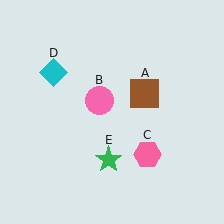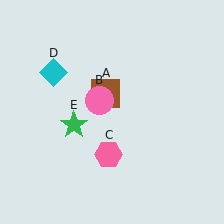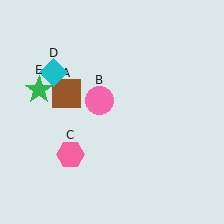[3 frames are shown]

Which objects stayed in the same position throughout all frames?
Pink circle (object B) and cyan diamond (object D) remained stationary.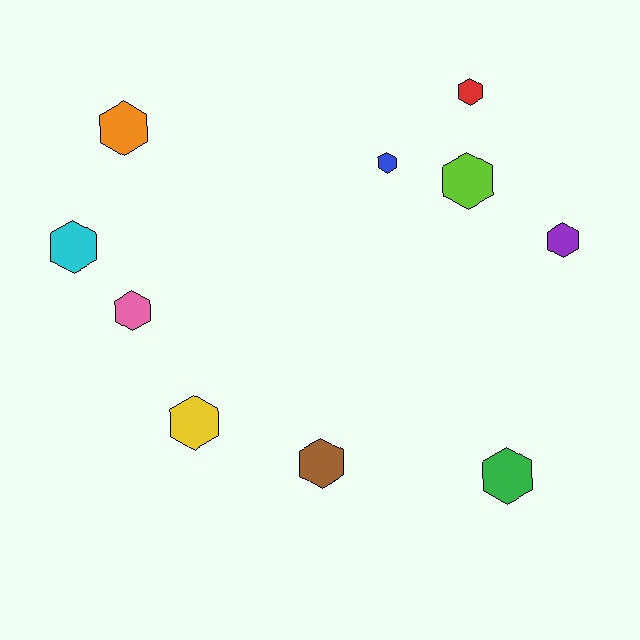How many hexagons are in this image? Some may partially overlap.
There are 10 hexagons.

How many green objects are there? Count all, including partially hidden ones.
There is 1 green object.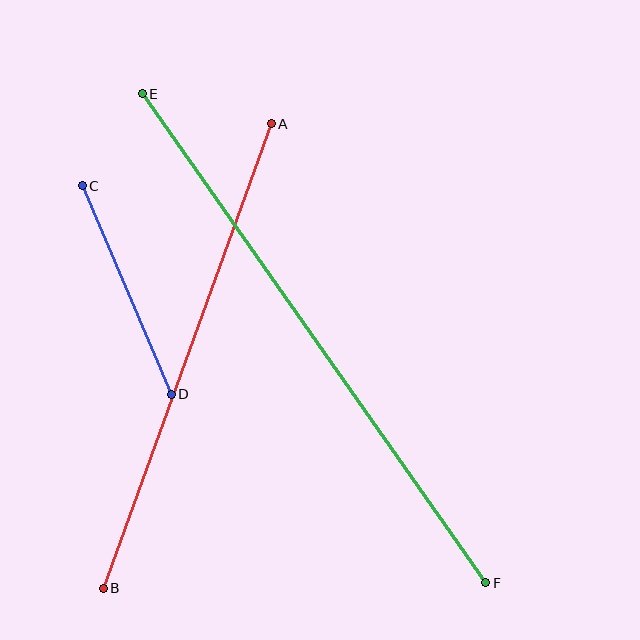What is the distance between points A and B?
The distance is approximately 494 pixels.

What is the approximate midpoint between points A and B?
The midpoint is at approximately (187, 356) pixels.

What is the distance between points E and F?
The distance is approximately 597 pixels.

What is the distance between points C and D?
The distance is approximately 227 pixels.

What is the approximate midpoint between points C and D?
The midpoint is at approximately (127, 290) pixels.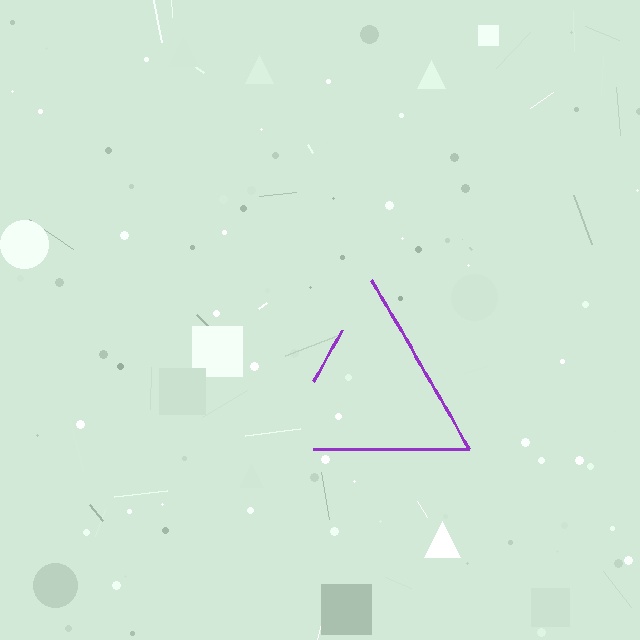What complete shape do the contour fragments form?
The contour fragments form a triangle.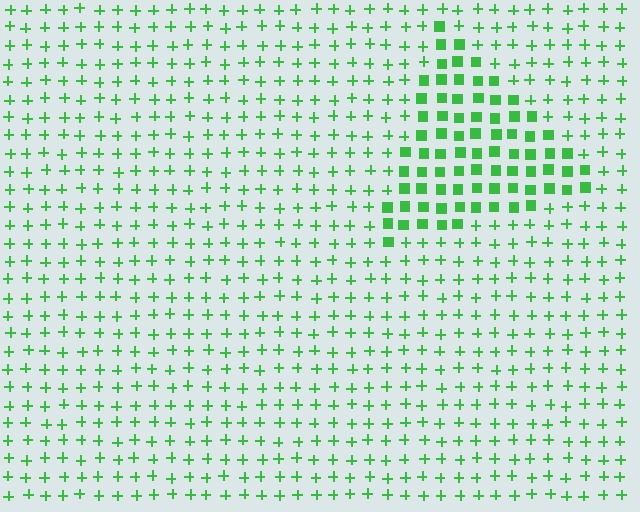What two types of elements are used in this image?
The image uses squares inside the triangle region and plus signs outside it.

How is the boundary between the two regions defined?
The boundary is defined by a change in element shape: squares inside vs. plus signs outside. All elements share the same color and spacing.